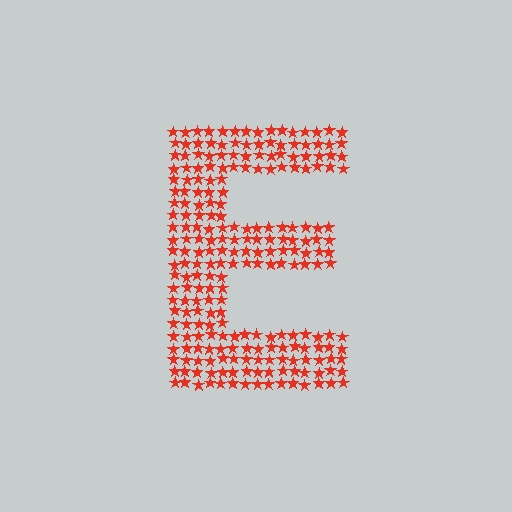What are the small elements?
The small elements are stars.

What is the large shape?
The large shape is the letter E.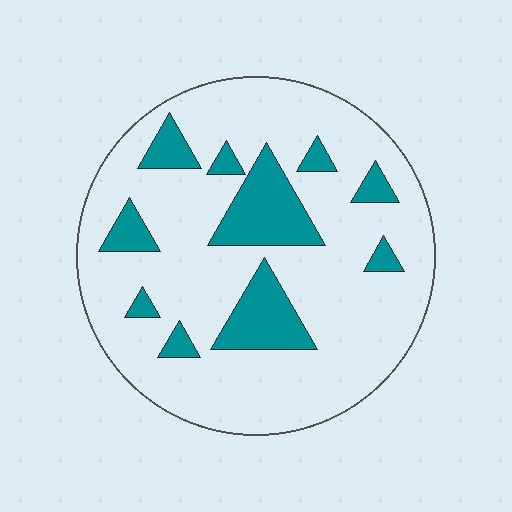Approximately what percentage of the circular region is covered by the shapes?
Approximately 20%.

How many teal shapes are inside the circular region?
10.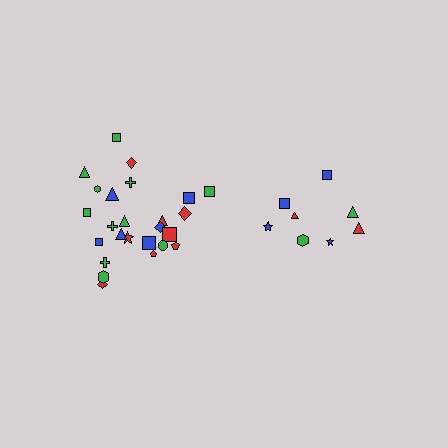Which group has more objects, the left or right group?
The left group.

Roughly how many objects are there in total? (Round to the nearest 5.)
Roughly 35 objects in total.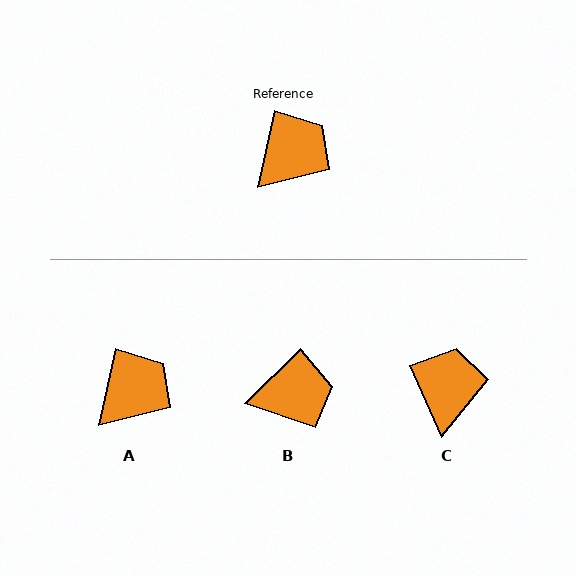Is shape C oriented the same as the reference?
No, it is off by about 37 degrees.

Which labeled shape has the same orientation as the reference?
A.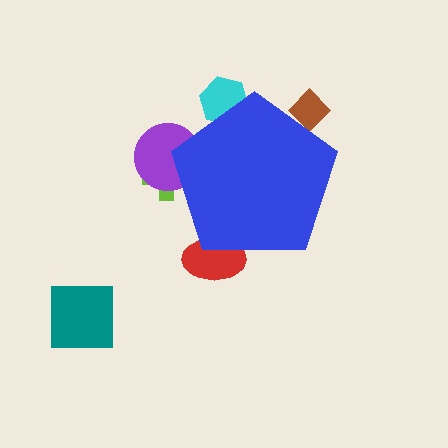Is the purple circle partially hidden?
Yes, the purple circle is partially hidden behind the blue pentagon.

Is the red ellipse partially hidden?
Yes, the red ellipse is partially hidden behind the blue pentagon.